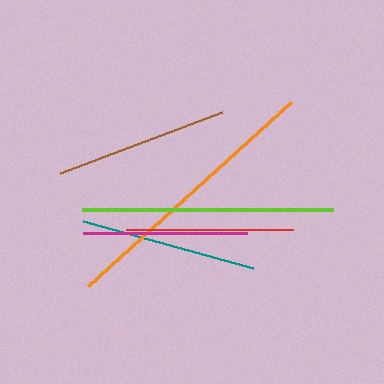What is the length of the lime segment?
The lime segment is approximately 251 pixels long.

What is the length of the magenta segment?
The magenta segment is approximately 164 pixels long.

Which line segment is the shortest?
The magenta line is the shortest at approximately 164 pixels.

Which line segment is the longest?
The orange line is the longest at approximately 274 pixels.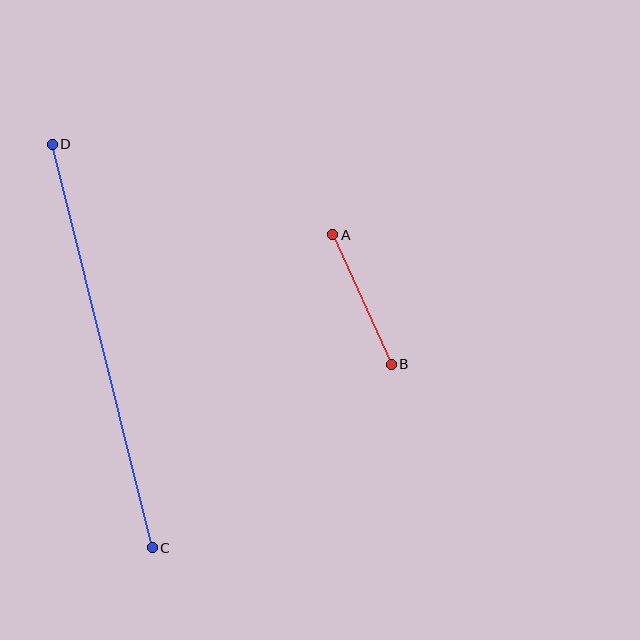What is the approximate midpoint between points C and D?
The midpoint is at approximately (102, 346) pixels.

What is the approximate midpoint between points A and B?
The midpoint is at approximately (362, 300) pixels.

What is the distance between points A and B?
The distance is approximately 142 pixels.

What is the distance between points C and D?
The distance is approximately 415 pixels.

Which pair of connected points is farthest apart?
Points C and D are farthest apart.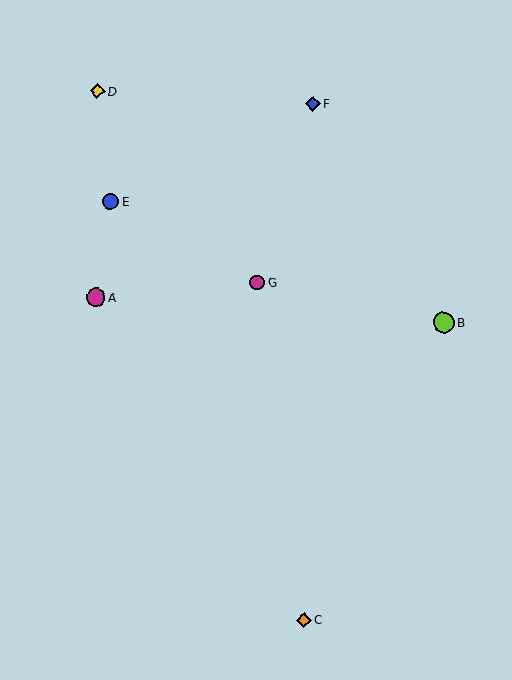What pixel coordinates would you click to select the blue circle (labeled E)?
Click at (110, 201) to select the blue circle E.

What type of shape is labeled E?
Shape E is a blue circle.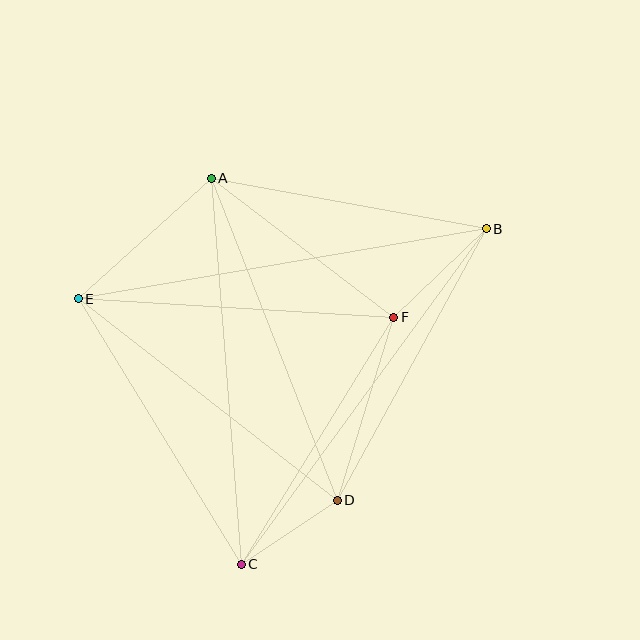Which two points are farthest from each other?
Points B and C are farthest from each other.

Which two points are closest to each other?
Points C and D are closest to each other.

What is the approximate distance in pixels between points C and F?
The distance between C and F is approximately 290 pixels.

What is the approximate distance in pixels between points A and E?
The distance between A and E is approximately 179 pixels.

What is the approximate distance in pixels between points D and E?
The distance between D and E is approximately 328 pixels.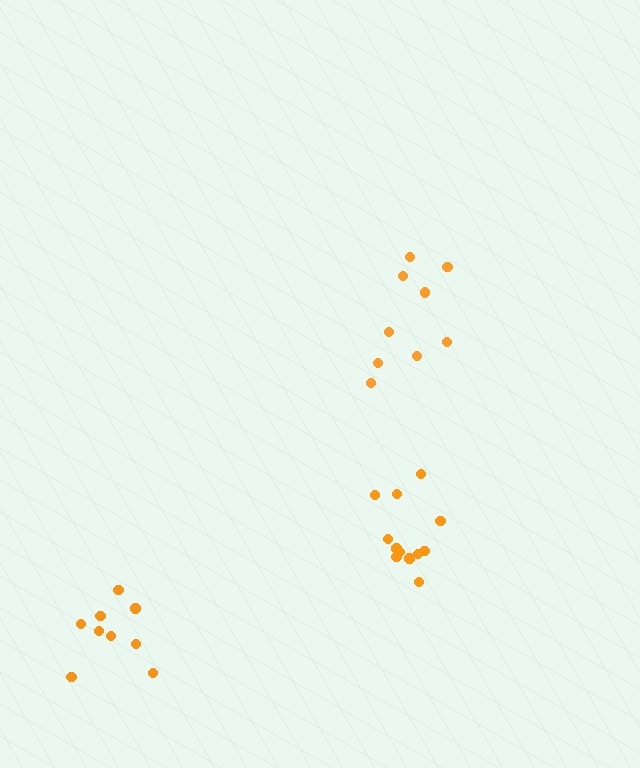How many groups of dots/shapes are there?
There are 3 groups.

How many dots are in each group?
Group 1: 9 dots, Group 2: 12 dots, Group 3: 9 dots (30 total).